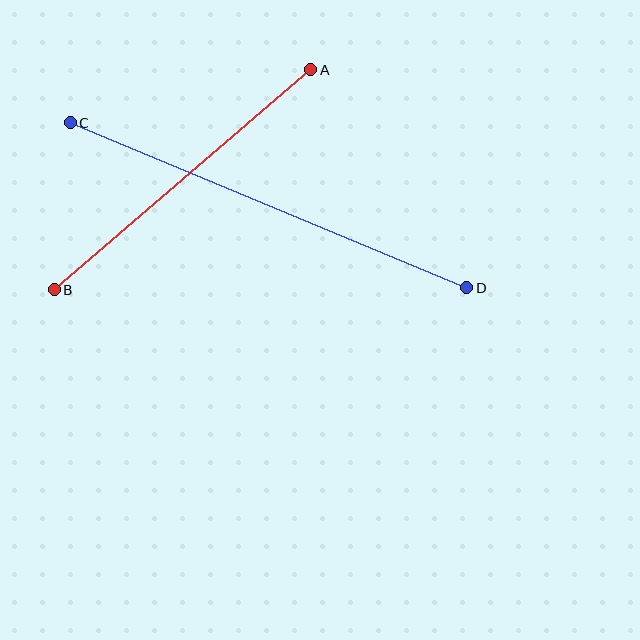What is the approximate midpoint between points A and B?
The midpoint is at approximately (183, 180) pixels.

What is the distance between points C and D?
The distance is approximately 429 pixels.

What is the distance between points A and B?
The distance is approximately 338 pixels.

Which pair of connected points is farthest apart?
Points C and D are farthest apart.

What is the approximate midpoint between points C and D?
The midpoint is at approximately (268, 205) pixels.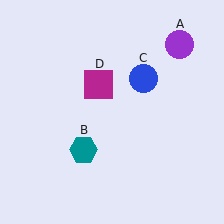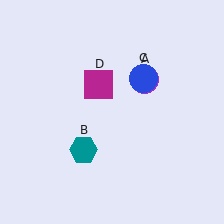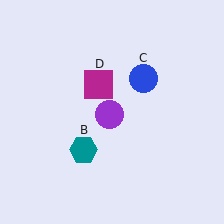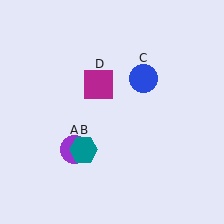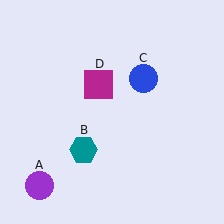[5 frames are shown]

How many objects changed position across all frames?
1 object changed position: purple circle (object A).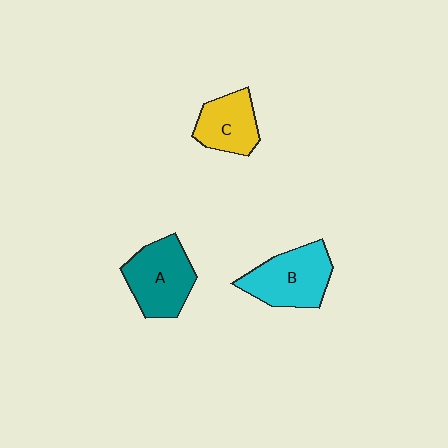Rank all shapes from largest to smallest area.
From largest to smallest: B (cyan), A (teal), C (yellow).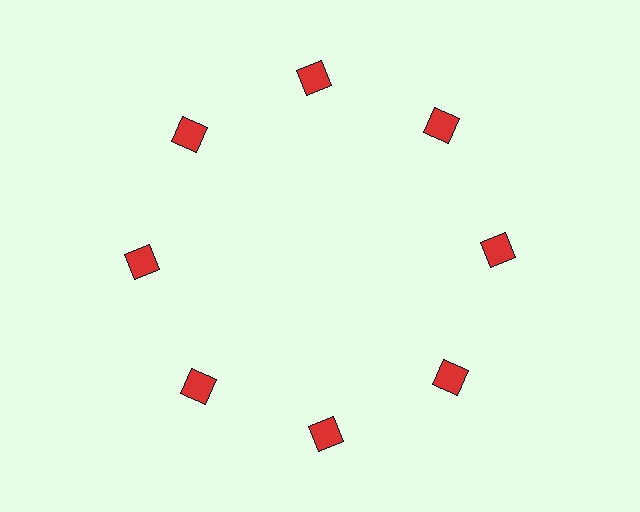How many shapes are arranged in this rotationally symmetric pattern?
There are 8 shapes, arranged in 8 groups of 1.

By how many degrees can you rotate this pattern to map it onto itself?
The pattern maps onto itself every 45 degrees of rotation.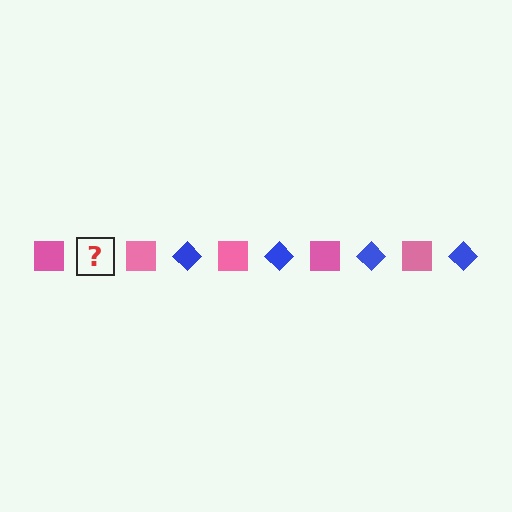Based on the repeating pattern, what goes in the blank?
The blank should be a blue diamond.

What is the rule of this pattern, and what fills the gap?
The rule is that the pattern alternates between pink square and blue diamond. The gap should be filled with a blue diamond.